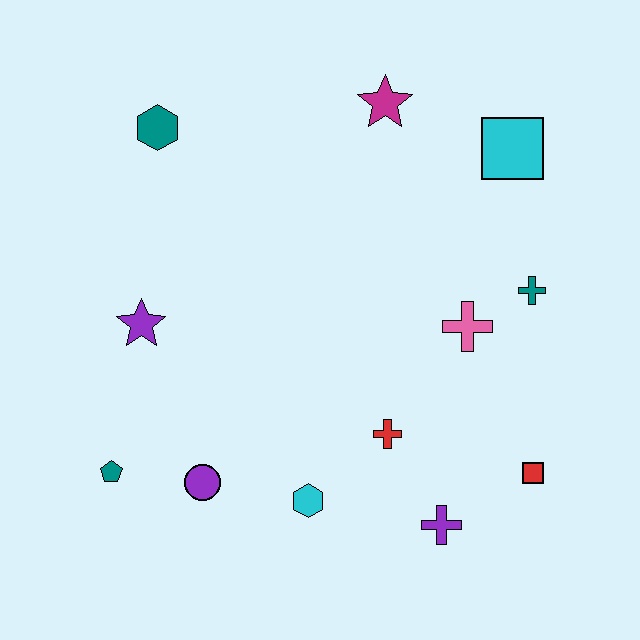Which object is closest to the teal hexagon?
The purple star is closest to the teal hexagon.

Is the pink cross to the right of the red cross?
Yes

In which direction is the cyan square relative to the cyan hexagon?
The cyan square is above the cyan hexagon.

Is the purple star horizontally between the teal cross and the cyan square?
No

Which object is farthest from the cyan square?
The teal pentagon is farthest from the cyan square.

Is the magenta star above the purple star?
Yes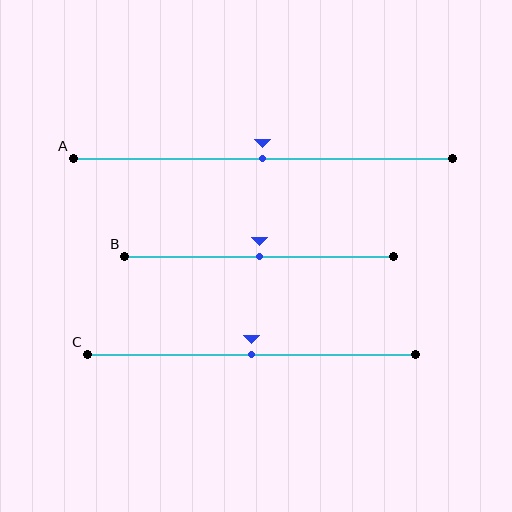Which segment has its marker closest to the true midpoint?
Segment A has its marker closest to the true midpoint.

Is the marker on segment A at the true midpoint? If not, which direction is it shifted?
Yes, the marker on segment A is at the true midpoint.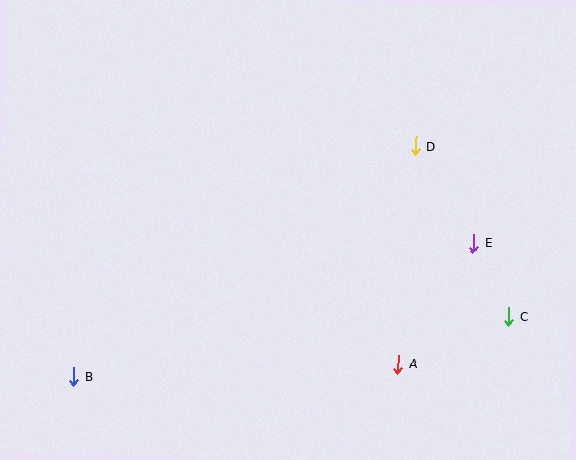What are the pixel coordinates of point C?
Point C is at (508, 317).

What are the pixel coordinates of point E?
Point E is at (473, 243).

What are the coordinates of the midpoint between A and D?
The midpoint between A and D is at (407, 255).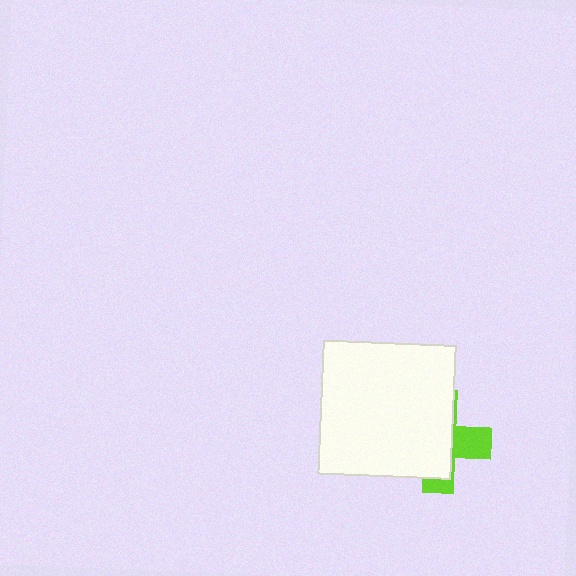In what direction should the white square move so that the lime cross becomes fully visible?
The white square should move left. That is the shortest direction to clear the overlap and leave the lime cross fully visible.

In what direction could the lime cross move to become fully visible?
The lime cross could move right. That would shift it out from behind the white square entirely.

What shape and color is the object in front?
The object in front is a white square.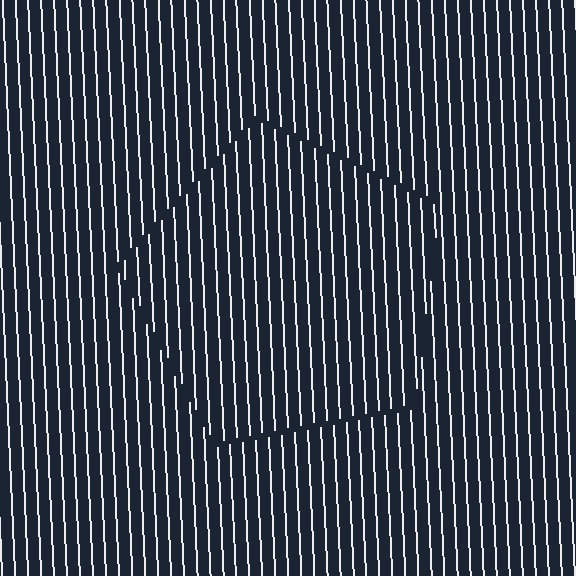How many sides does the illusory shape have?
5 sides — the line-ends trace a pentagon.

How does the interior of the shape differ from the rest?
The interior of the shape contains the same grating, shifted by half a period — the contour is defined by the phase discontinuity where line-ends from the inner and outer gratings abut.